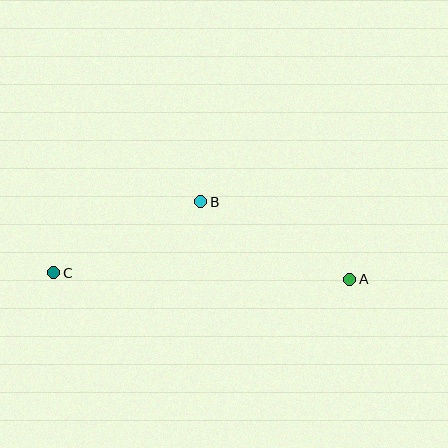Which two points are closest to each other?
Points B and C are closest to each other.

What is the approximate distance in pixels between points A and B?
The distance between A and B is approximately 168 pixels.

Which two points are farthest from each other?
Points A and C are farthest from each other.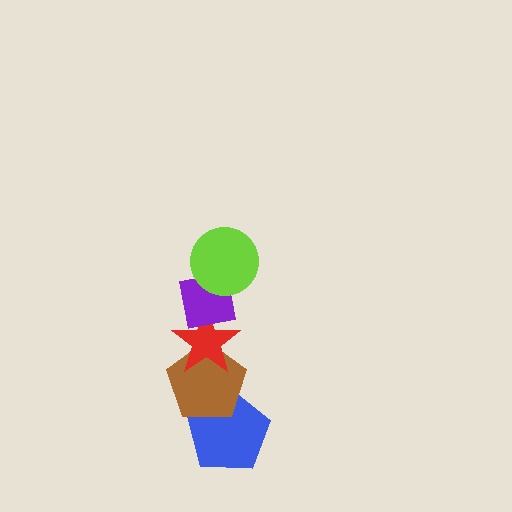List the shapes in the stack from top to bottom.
From top to bottom: the lime circle, the purple square, the red star, the brown pentagon, the blue pentagon.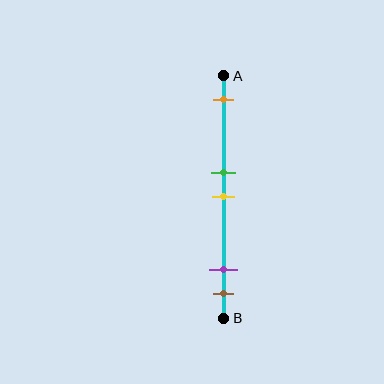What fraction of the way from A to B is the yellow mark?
The yellow mark is approximately 50% (0.5) of the way from A to B.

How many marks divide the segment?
There are 5 marks dividing the segment.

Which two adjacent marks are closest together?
The green and yellow marks are the closest adjacent pair.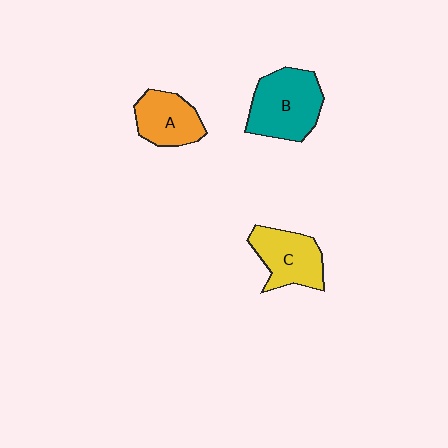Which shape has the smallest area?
Shape A (orange).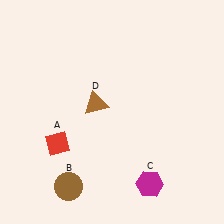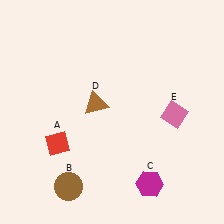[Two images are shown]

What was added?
A pink diamond (E) was added in Image 2.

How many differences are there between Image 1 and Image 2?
There is 1 difference between the two images.